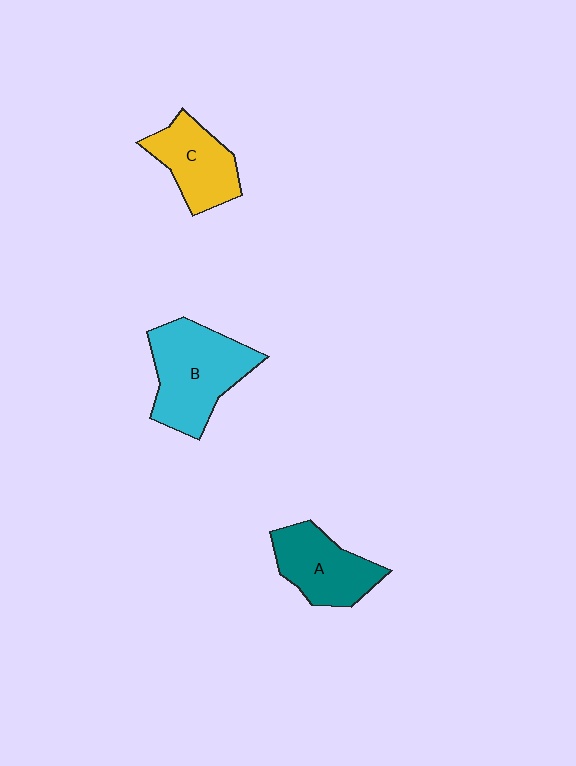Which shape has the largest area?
Shape B (cyan).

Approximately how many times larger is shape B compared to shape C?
Approximately 1.5 times.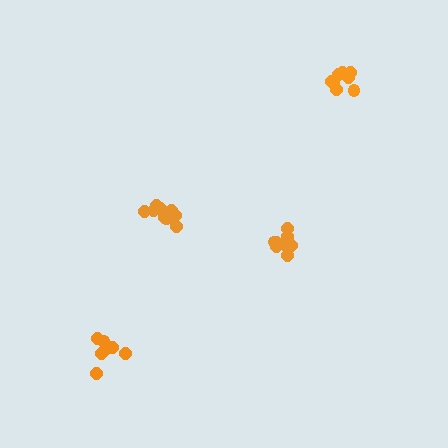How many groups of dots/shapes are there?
There are 4 groups.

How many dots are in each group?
Group 1: 10 dots, Group 2: 7 dots, Group 3: 8 dots, Group 4: 8 dots (33 total).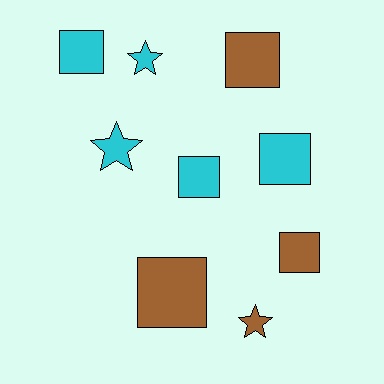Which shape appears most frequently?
Square, with 6 objects.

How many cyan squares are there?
There are 3 cyan squares.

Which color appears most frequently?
Cyan, with 5 objects.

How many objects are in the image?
There are 9 objects.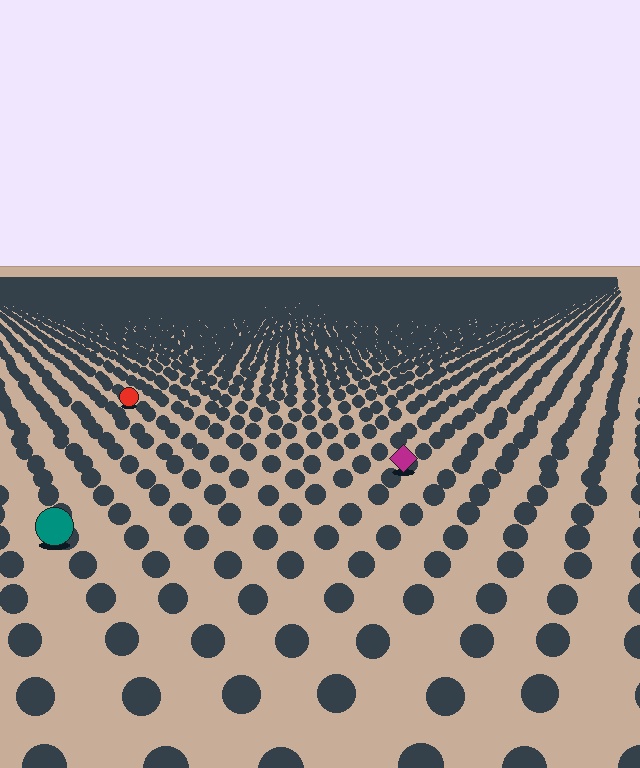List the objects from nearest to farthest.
From nearest to farthest: the teal circle, the magenta diamond, the red circle.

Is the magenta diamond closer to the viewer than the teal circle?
No. The teal circle is closer — you can tell from the texture gradient: the ground texture is coarser near it.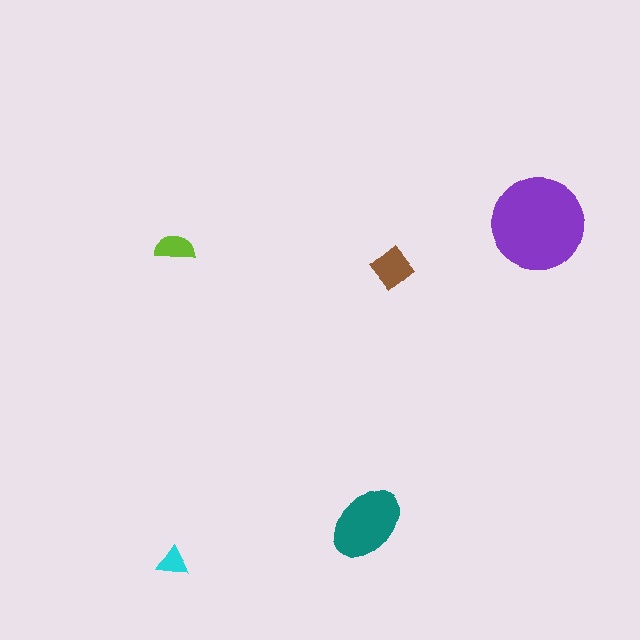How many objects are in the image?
There are 5 objects in the image.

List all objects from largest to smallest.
The purple circle, the teal ellipse, the brown diamond, the lime semicircle, the cyan triangle.